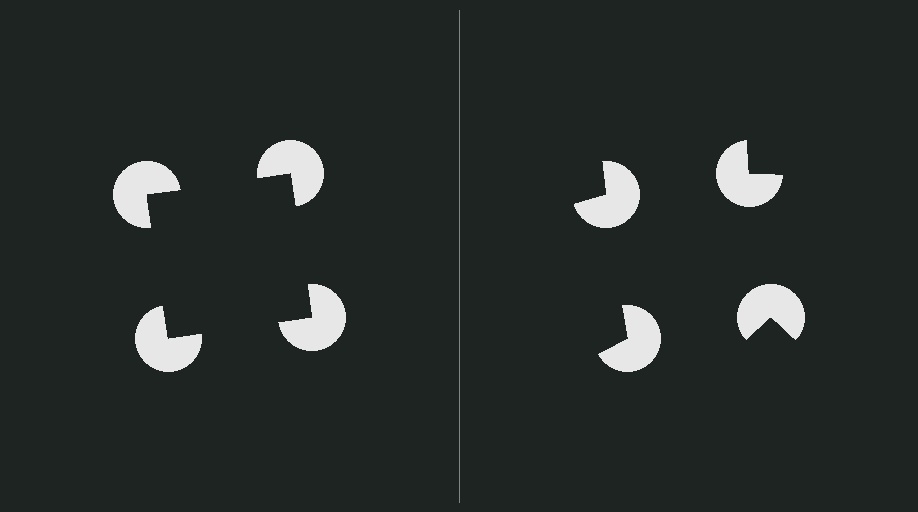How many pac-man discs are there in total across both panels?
8 — 4 on each side.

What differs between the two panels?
The pac-man discs are positioned identically on both sides; only the wedge orientations differ. On the left they align to a square; on the right they are misaligned.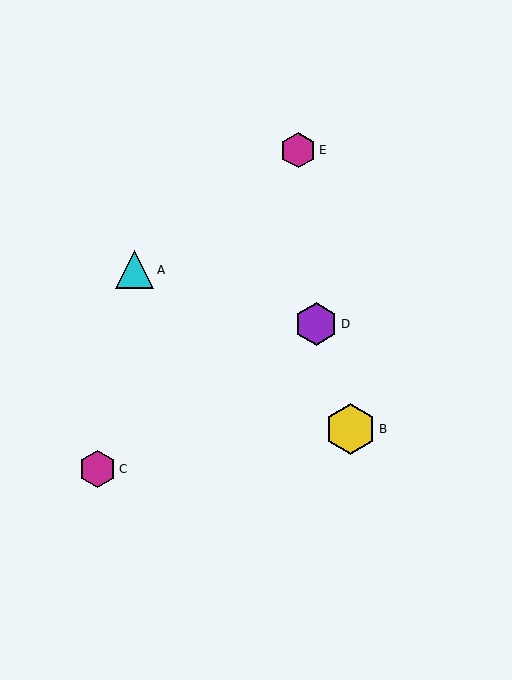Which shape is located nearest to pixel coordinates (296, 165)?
The magenta hexagon (labeled E) at (298, 150) is nearest to that location.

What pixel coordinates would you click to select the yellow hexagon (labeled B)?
Click at (350, 429) to select the yellow hexagon B.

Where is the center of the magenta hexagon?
The center of the magenta hexagon is at (298, 150).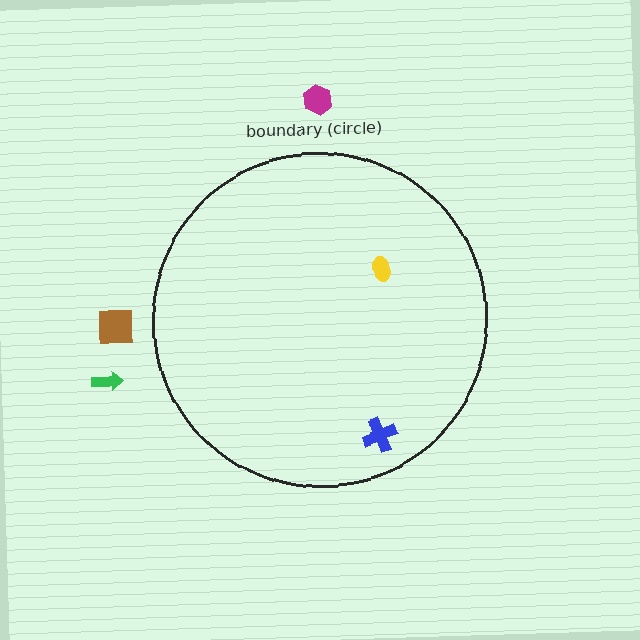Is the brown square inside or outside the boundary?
Outside.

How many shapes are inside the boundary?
2 inside, 3 outside.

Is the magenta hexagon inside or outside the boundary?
Outside.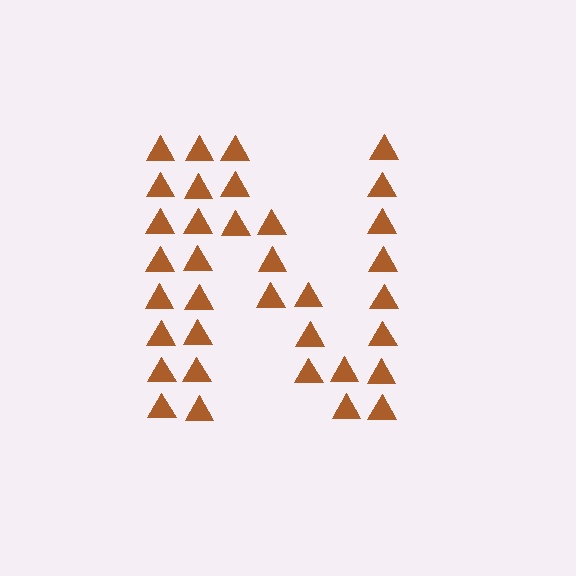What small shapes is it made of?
It is made of small triangles.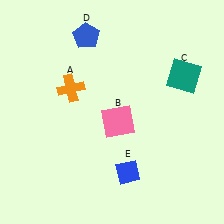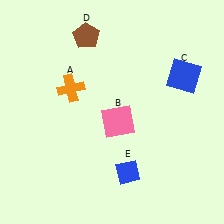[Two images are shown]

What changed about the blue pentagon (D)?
In Image 1, D is blue. In Image 2, it changed to brown.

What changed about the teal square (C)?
In Image 1, C is teal. In Image 2, it changed to blue.